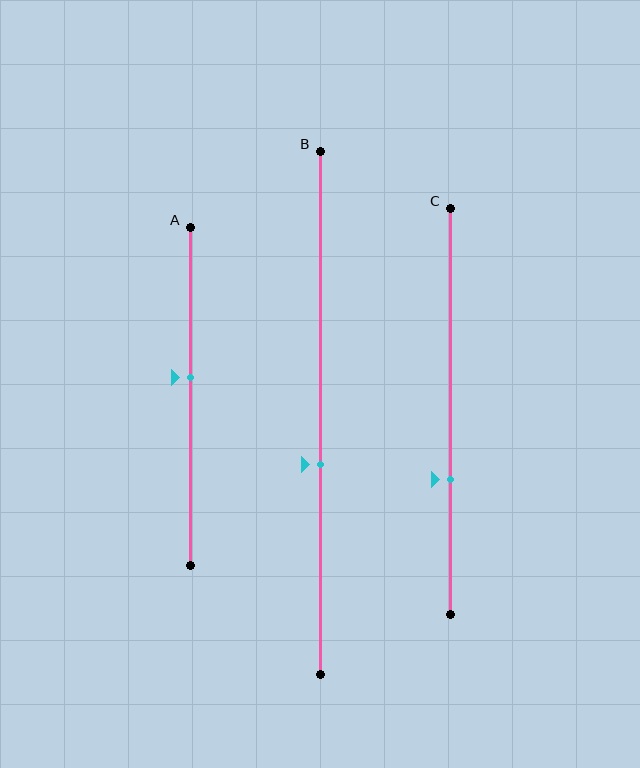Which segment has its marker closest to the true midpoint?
Segment A has its marker closest to the true midpoint.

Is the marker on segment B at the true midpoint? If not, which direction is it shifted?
No, the marker on segment B is shifted downward by about 10% of the segment length.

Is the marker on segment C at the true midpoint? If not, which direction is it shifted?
No, the marker on segment C is shifted downward by about 17% of the segment length.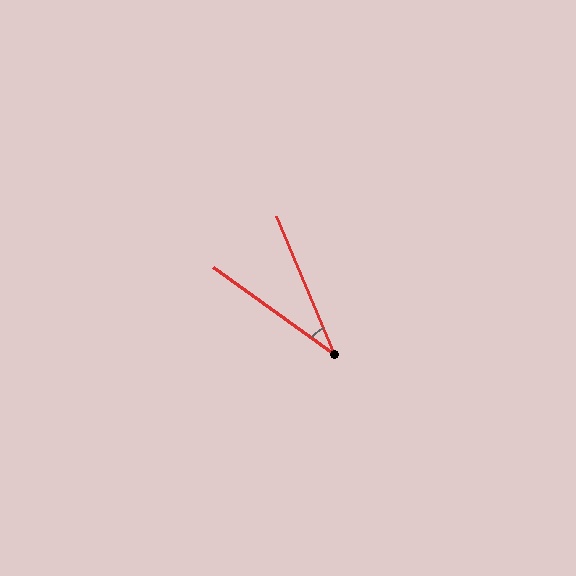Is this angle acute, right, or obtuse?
It is acute.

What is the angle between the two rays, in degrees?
Approximately 31 degrees.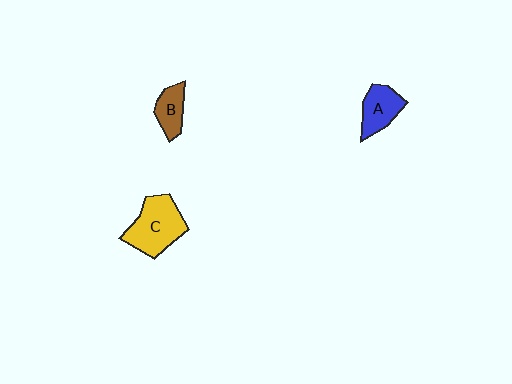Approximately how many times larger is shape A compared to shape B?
Approximately 1.3 times.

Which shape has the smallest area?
Shape B (brown).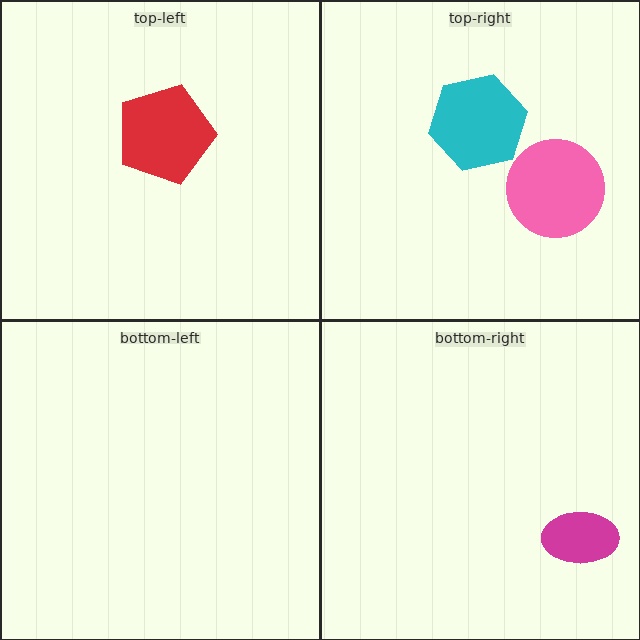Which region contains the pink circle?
The top-right region.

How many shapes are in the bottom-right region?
1.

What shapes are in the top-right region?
The pink circle, the cyan hexagon.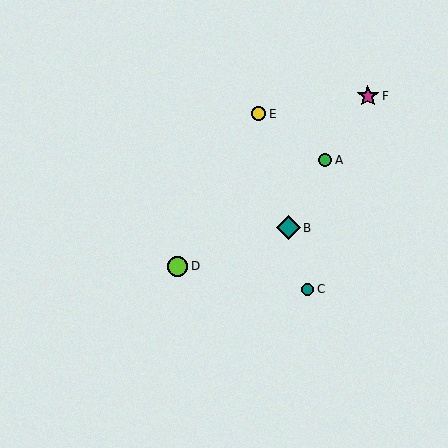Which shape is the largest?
The teal diamond (labeled B) is the largest.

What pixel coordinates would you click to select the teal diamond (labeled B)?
Click at (288, 228) to select the teal diamond B.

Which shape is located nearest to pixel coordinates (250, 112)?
The yellow circle (labeled E) at (259, 114) is nearest to that location.